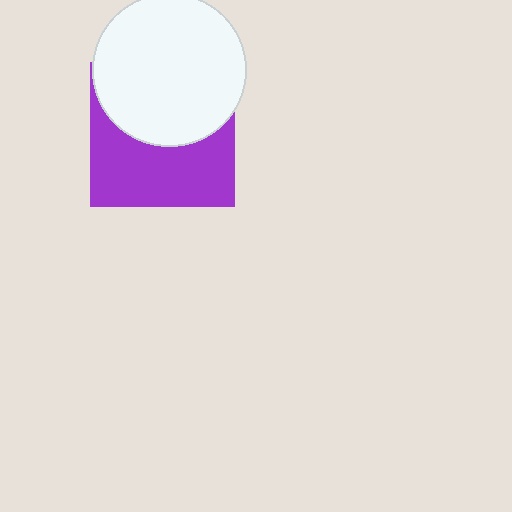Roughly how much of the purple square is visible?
About half of it is visible (roughly 52%).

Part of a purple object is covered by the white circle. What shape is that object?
It is a square.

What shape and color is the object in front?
The object in front is a white circle.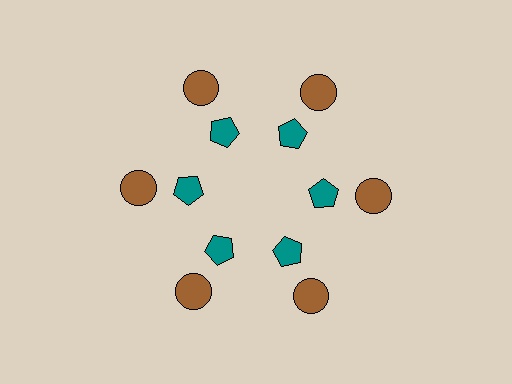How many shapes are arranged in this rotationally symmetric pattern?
There are 12 shapes, arranged in 6 groups of 2.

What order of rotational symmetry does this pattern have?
This pattern has 6-fold rotational symmetry.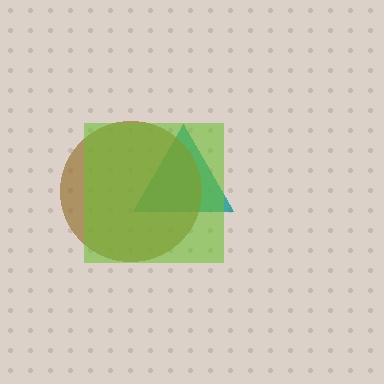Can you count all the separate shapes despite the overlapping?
Yes, there are 3 separate shapes.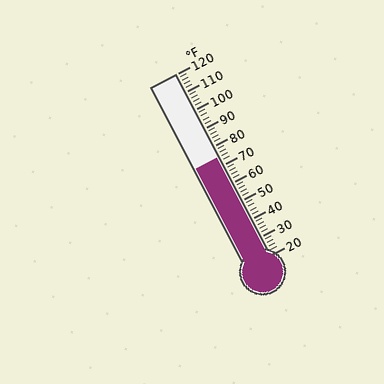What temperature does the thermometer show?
The thermometer shows approximately 74°F.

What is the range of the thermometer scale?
The thermometer scale ranges from 20°F to 120°F.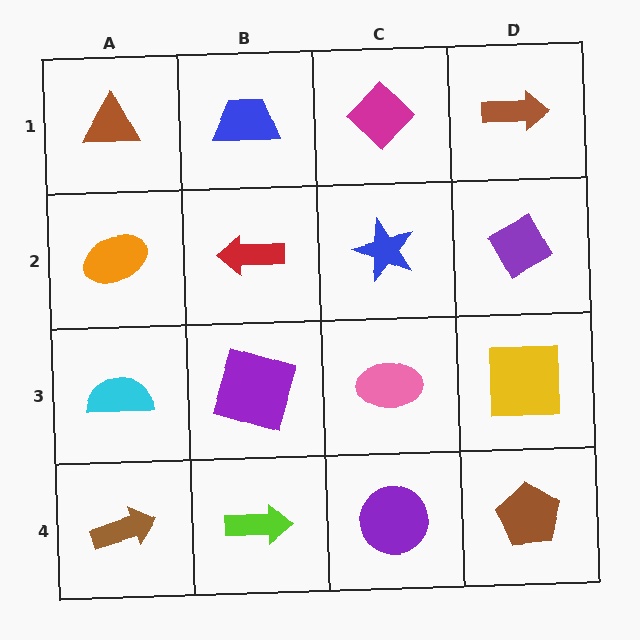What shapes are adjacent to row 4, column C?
A pink ellipse (row 3, column C), a lime arrow (row 4, column B), a brown pentagon (row 4, column D).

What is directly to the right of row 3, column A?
A purple square.